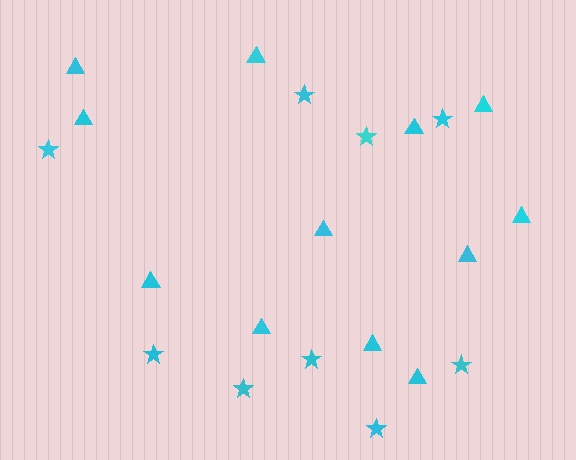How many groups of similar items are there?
There are 2 groups: one group of triangles (12) and one group of stars (9).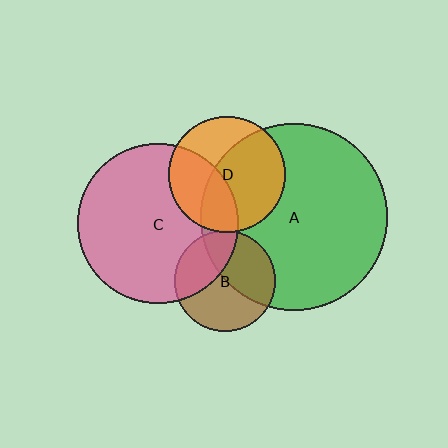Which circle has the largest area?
Circle A (green).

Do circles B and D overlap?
Yes.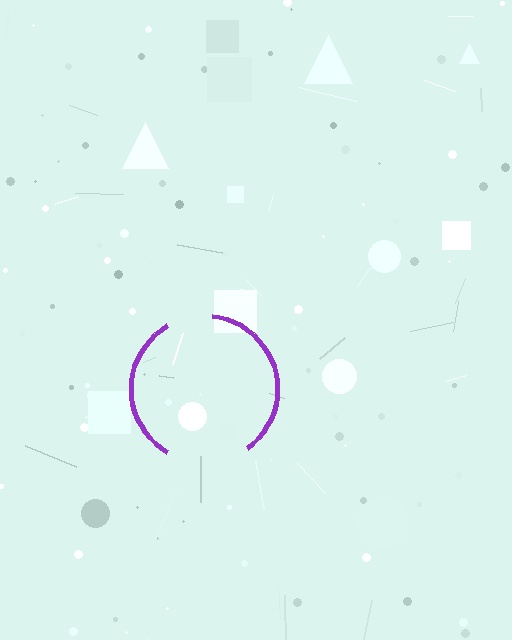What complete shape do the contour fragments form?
The contour fragments form a circle.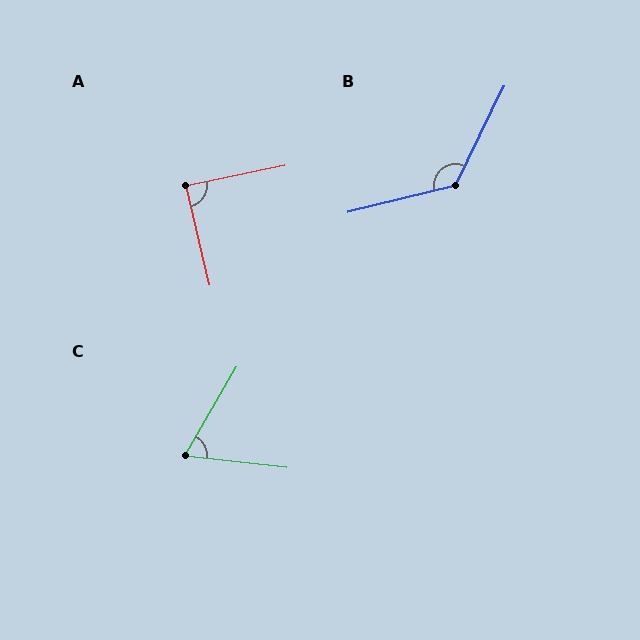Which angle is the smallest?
C, at approximately 66 degrees.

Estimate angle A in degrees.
Approximately 88 degrees.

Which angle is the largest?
B, at approximately 130 degrees.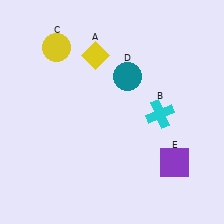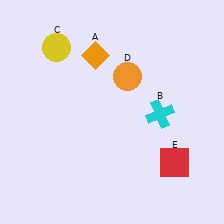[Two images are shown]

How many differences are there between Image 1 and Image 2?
There are 3 differences between the two images.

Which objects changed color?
A changed from yellow to orange. D changed from teal to orange. E changed from purple to red.